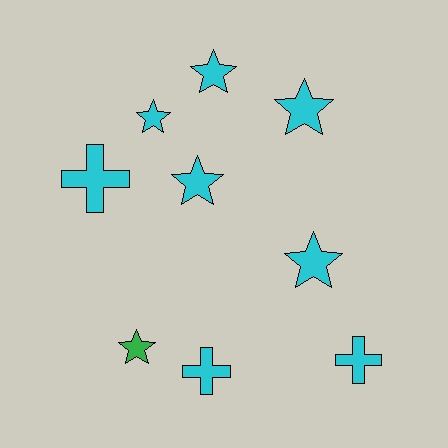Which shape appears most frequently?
Star, with 6 objects.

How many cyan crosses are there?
There are 3 cyan crosses.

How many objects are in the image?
There are 9 objects.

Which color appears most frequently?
Cyan, with 8 objects.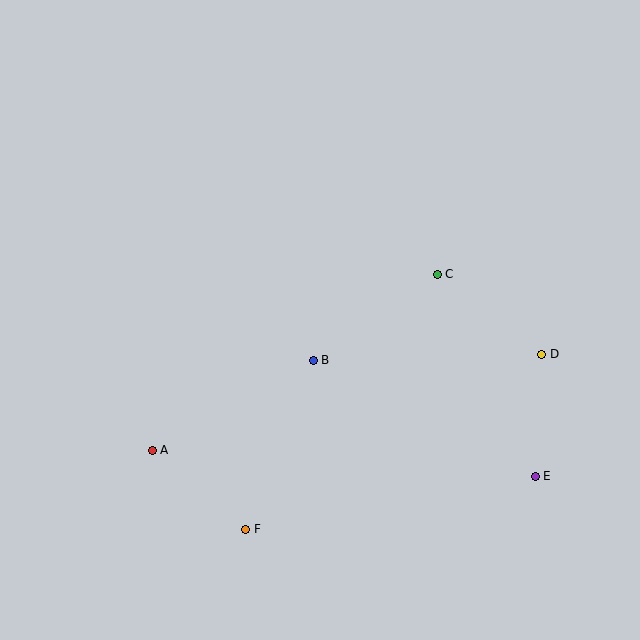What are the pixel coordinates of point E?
Point E is at (535, 476).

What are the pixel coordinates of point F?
Point F is at (246, 529).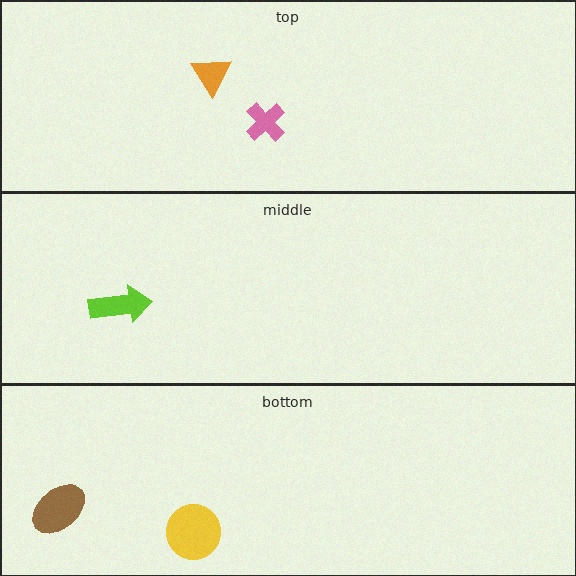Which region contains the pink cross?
The top region.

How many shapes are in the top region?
2.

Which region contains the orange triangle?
The top region.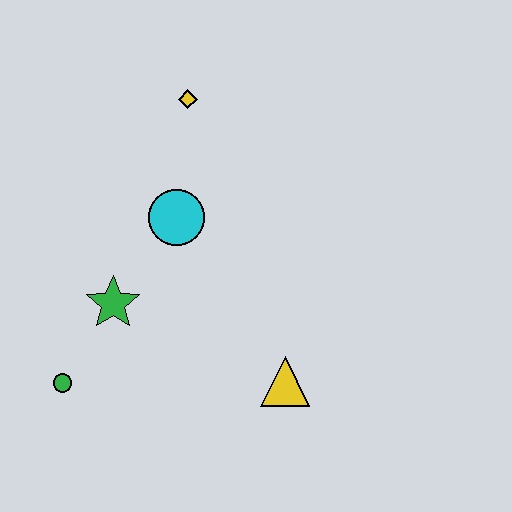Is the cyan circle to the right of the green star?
Yes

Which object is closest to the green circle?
The green star is closest to the green circle.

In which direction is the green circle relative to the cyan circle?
The green circle is below the cyan circle.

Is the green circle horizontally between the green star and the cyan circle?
No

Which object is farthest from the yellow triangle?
The yellow diamond is farthest from the yellow triangle.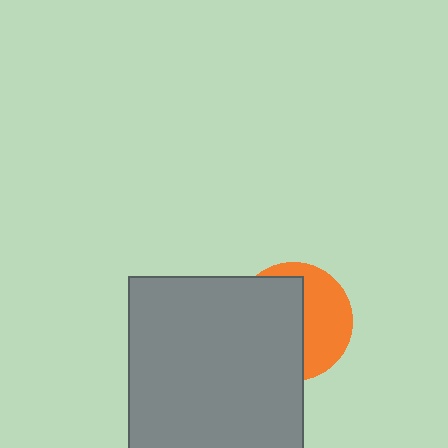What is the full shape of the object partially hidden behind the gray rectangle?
The partially hidden object is an orange circle.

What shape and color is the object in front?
The object in front is a gray rectangle.